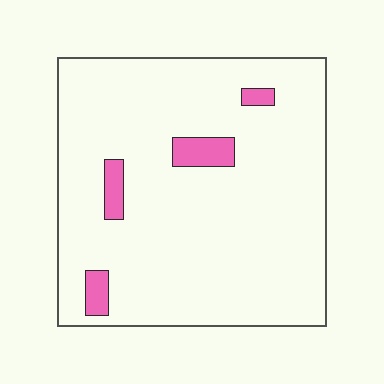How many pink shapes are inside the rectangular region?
4.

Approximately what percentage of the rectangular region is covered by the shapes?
Approximately 5%.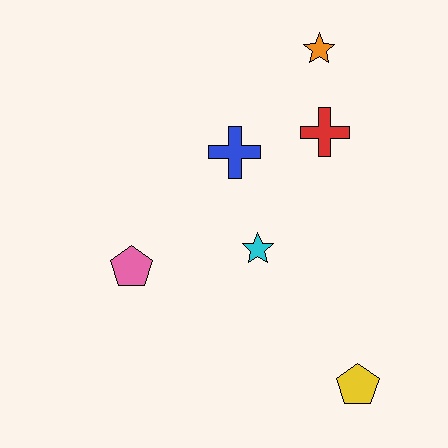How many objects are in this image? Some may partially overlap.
There are 6 objects.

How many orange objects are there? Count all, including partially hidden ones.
There is 1 orange object.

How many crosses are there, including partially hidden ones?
There are 2 crosses.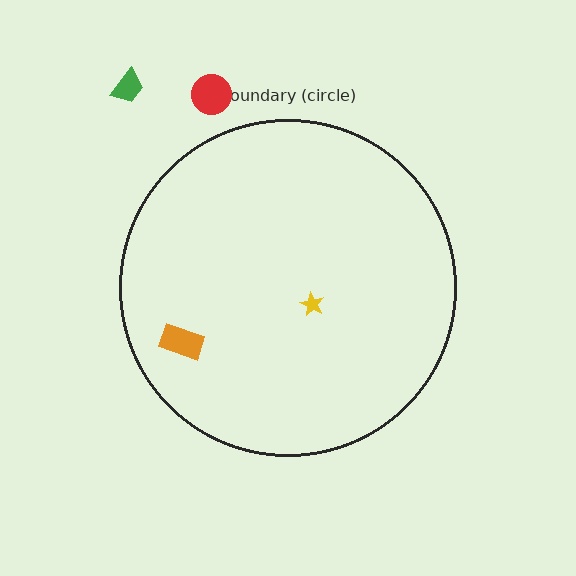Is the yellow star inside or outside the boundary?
Inside.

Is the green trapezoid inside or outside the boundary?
Outside.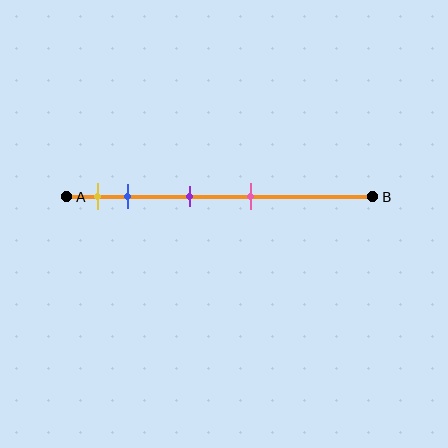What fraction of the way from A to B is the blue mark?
The blue mark is approximately 20% (0.2) of the way from A to B.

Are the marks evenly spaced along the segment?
No, the marks are not evenly spaced.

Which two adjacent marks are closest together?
The yellow and blue marks are the closest adjacent pair.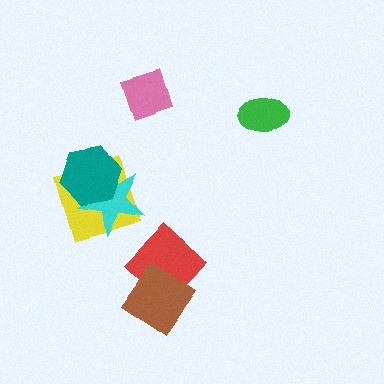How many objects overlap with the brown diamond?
1 object overlaps with the brown diamond.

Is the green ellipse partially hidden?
No, no other shape covers it.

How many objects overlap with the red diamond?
1 object overlaps with the red diamond.